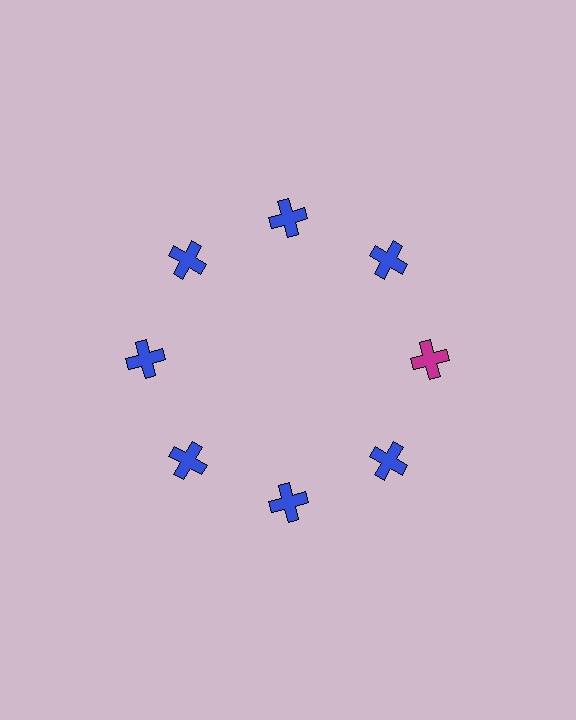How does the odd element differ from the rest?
It has a different color: magenta instead of blue.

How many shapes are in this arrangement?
There are 8 shapes arranged in a ring pattern.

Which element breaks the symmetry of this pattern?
The magenta cross at roughly the 3 o'clock position breaks the symmetry. All other shapes are blue crosses.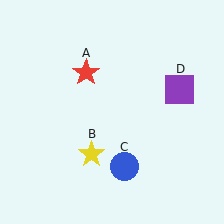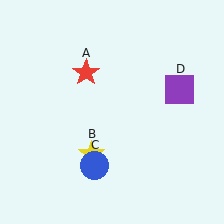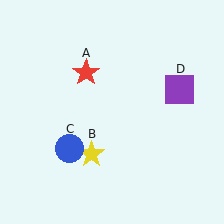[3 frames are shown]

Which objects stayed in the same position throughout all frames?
Red star (object A) and yellow star (object B) and purple square (object D) remained stationary.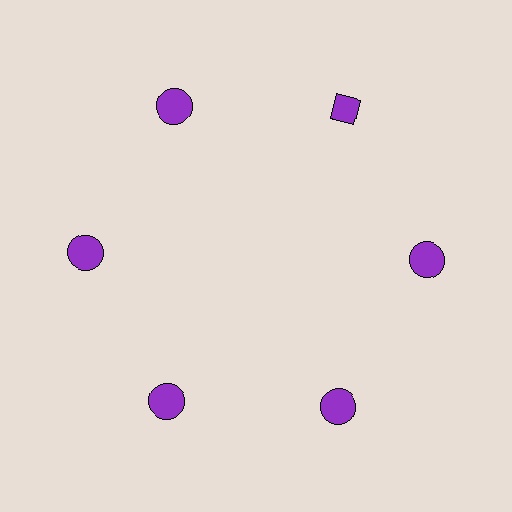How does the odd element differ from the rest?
It has a different shape: diamond instead of circle.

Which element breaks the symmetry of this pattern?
The purple diamond at roughly the 1 o'clock position breaks the symmetry. All other shapes are purple circles.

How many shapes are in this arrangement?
There are 6 shapes arranged in a ring pattern.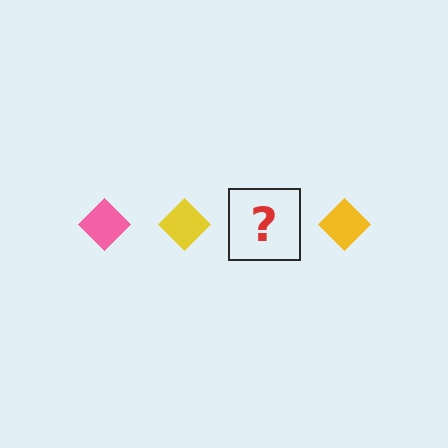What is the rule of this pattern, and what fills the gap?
The rule is that the pattern cycles through pink, yellow diamonds. The gap should be filled with a pink diamond.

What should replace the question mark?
The question mark should be replaced with a pink diamond.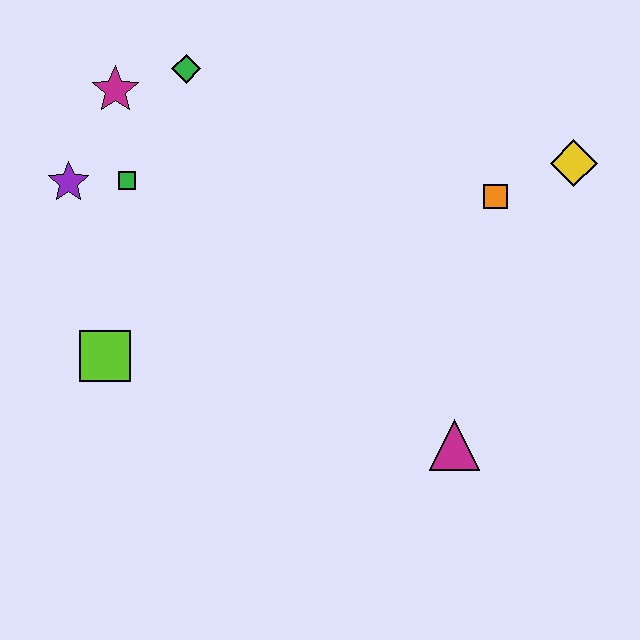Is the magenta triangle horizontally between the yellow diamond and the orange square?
No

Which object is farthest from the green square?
The yellow diamond is farthest from the green square.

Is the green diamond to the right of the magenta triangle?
No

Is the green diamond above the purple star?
Yes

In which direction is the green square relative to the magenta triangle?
The green square is to the left of the magenta triangle.